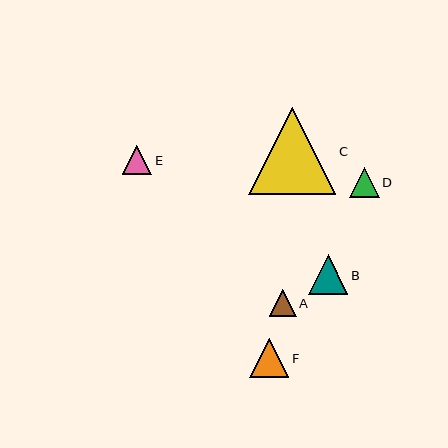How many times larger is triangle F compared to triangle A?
Triangle F is approximately 1.5 times the size of triangle A.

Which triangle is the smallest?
Triangle A is the smallest with a size of approximately 27 pixels.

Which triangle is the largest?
Triangle C is the largest with a size of approximately 87 pixels.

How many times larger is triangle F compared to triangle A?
Triangle F is approximately 1.5 times the size of triangle A.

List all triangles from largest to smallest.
From largest to smallest: C, B, F, D, E, A.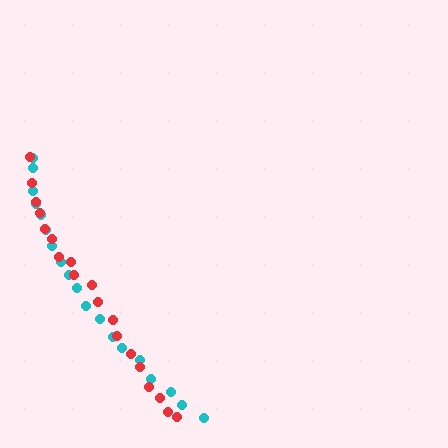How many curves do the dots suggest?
There are 2 distinct paths.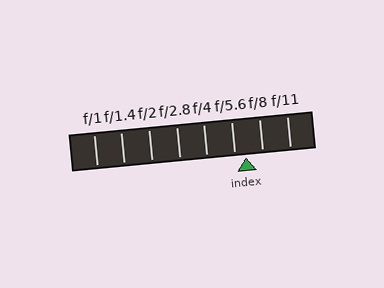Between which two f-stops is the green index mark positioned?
The index mark is between f/5.6 and f/8.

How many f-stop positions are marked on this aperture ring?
There are 8 f-stop positions marked.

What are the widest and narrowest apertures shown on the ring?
The widest aperture shown is f/1 and the narrowest is f/11.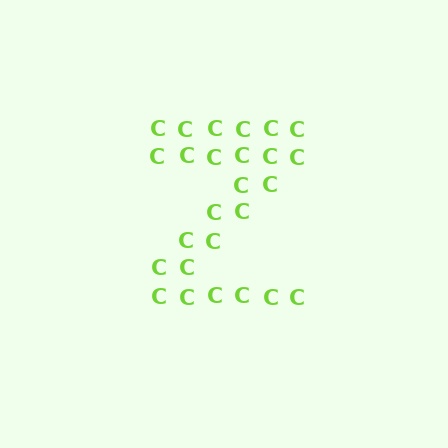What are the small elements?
The small elements are letter C's.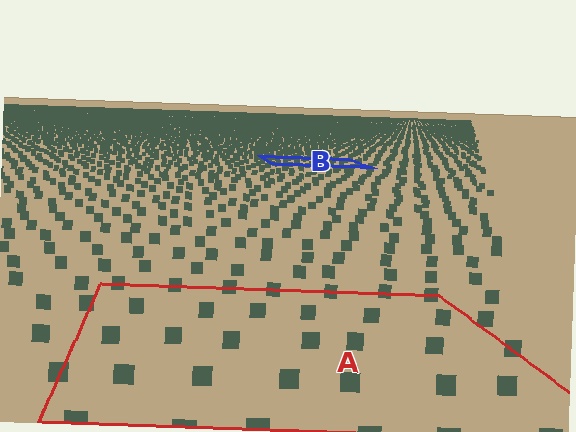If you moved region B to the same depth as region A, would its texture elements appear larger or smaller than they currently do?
They would appear larger. At a closer depth, the same texture elements are projected at a bigger on-screen size.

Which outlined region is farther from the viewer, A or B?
Region B is farther from the viewer — the texture elements inside it appear smaller and more densely packed.